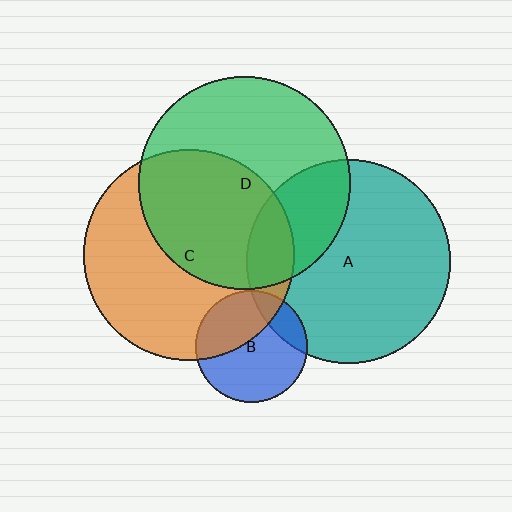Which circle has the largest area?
Circle D (green).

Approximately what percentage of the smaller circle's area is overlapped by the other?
Approximately 15%.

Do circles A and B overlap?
Yes.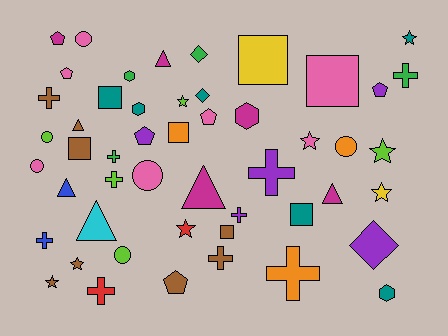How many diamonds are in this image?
There are 3 diamonds.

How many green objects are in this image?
There are 4 green objects.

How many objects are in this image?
There are 50 objects.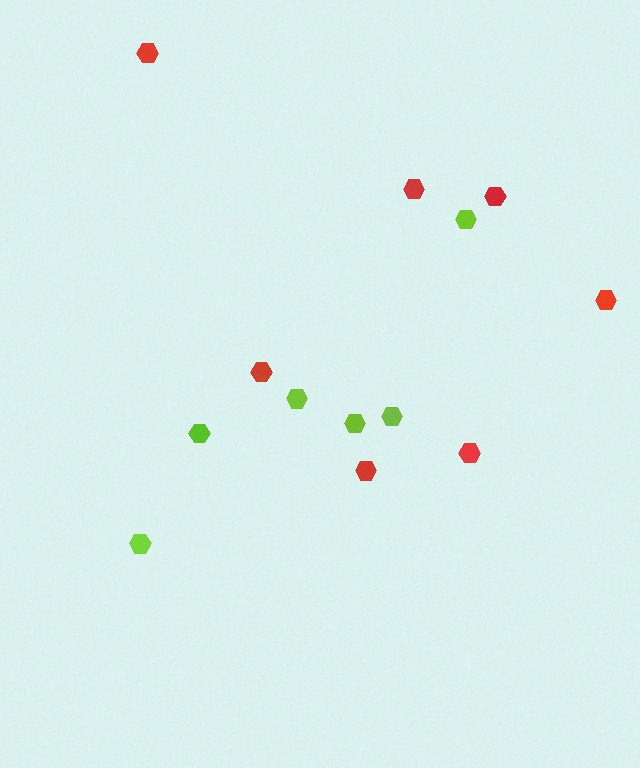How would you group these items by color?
There are 2 groups: one group of lime hexagons (6) and one group of red hexagons (7).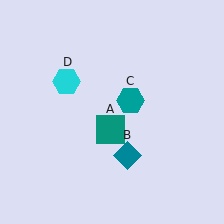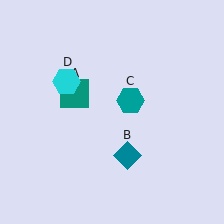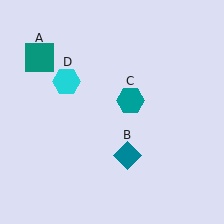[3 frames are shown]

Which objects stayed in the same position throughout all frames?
Teal diamond (object B) and teal hexagon (object C) and cyan hexagon (object D) remained stationary.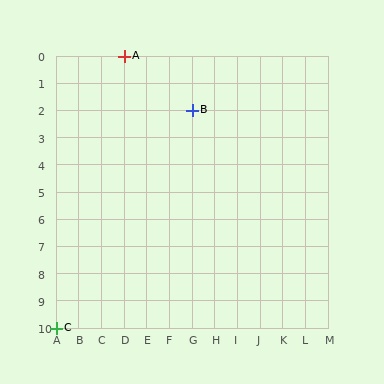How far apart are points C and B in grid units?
Points C and B are 6 columns and 8 rows apart (about 10.0 grid units diagonally).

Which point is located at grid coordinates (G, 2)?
Point B is at (G, 2).